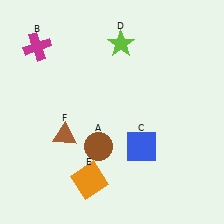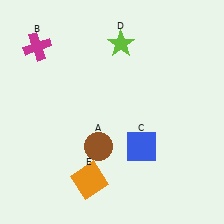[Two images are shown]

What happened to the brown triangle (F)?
The brown triangle (F) was removed in Image 2. It was in the bottom-left area of Image 1.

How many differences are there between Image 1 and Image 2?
There is 1 difference between the two images.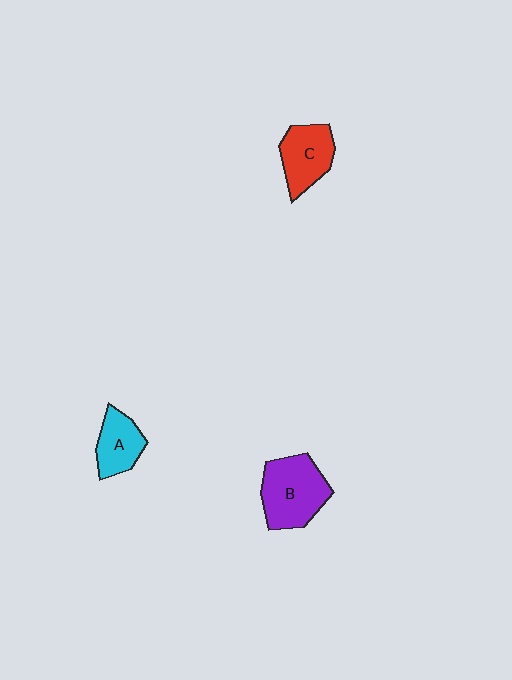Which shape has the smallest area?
Shape A (cyan).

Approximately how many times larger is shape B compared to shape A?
Approximately 1.6 times.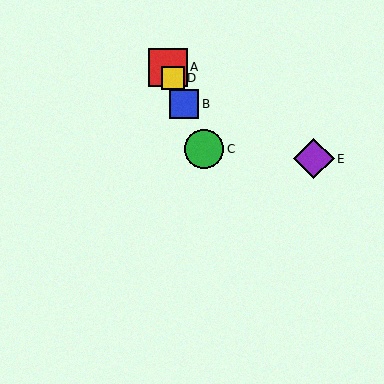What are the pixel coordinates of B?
Object B is at (184, 104).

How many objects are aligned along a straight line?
4 objects (A, B, C, D) are aligned along a straight line.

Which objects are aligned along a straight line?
Objects A, B, C, D are aligned along a straight line.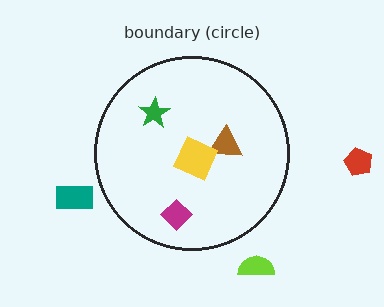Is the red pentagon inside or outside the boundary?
Outside.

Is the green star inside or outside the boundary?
Inside.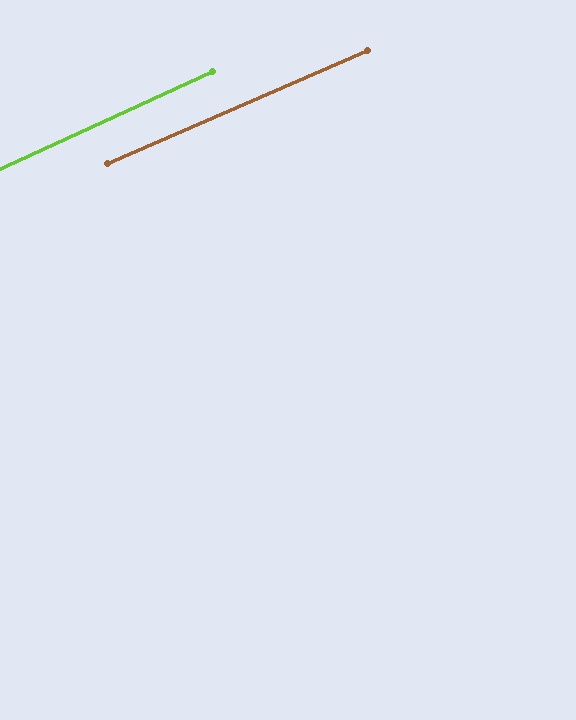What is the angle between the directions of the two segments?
Approximately 1 degree.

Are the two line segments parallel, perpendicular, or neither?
Parallel — their directions differ by only 1.2°.